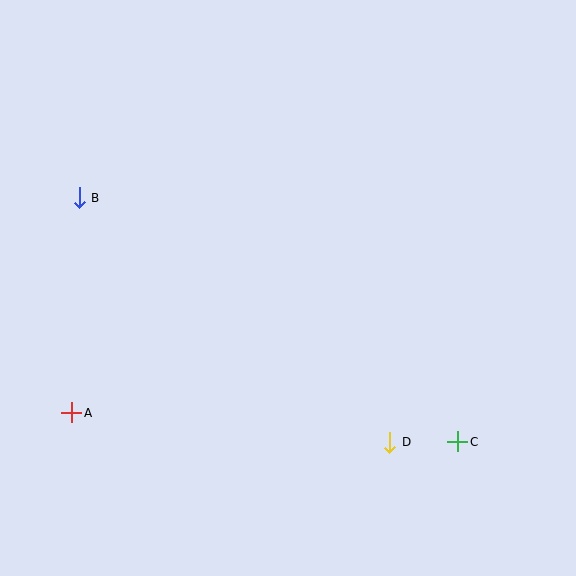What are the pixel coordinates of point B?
Point B is at (79, 198).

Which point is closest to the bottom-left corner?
Point A is closest to the bottom-left corner.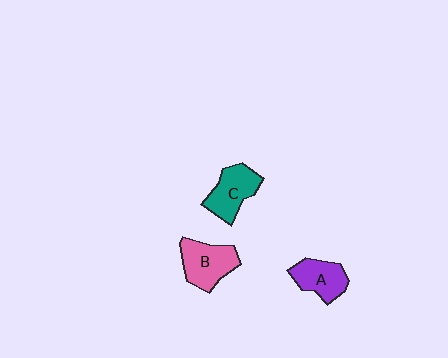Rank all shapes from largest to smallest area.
From largest to smallest: B (pink), C (teal), A (purple).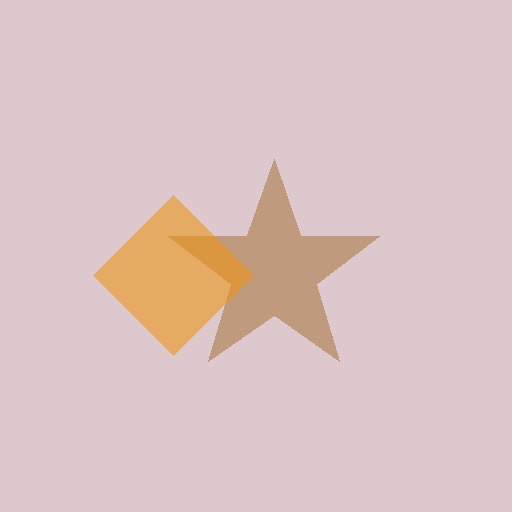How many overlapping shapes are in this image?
There are 2 overlapping shapes in the image.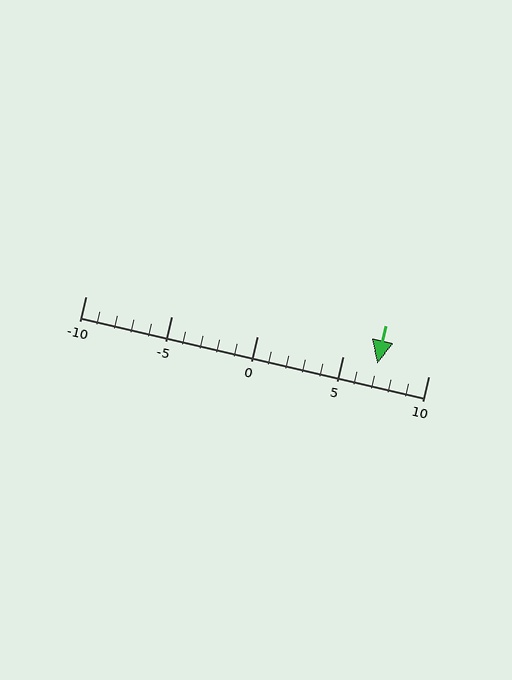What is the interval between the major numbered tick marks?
The major tick marks are spaced 5 units apart.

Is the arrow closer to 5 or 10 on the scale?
The arrow is closer to 5.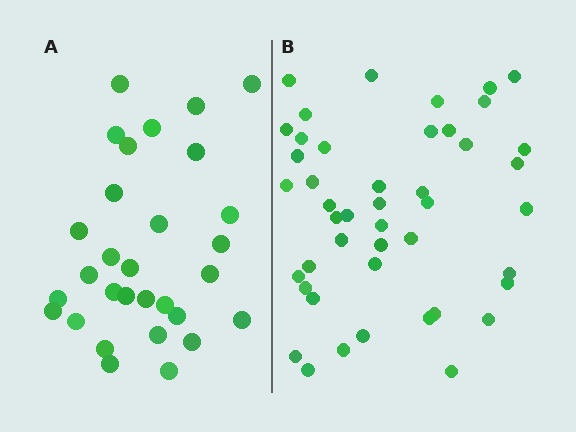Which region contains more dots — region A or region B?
Region B (the right region) has more dots.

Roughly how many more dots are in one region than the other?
Region B has approximately 15 more dots than region A.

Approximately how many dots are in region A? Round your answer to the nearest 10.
About 30 dots.